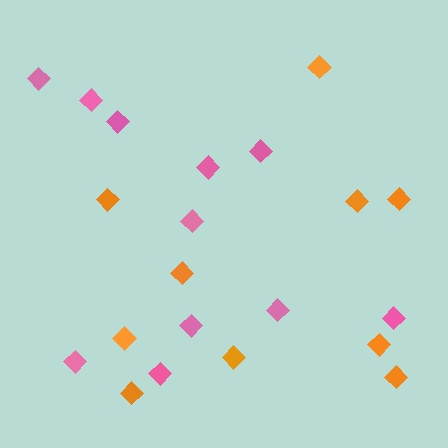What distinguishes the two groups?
There are 2 groups: one group of pink diamonds (11) and one group of orange diamonds (10).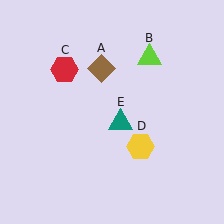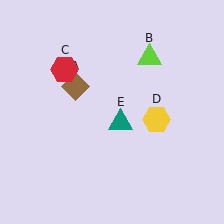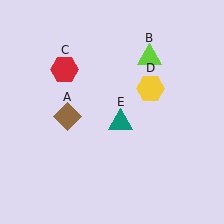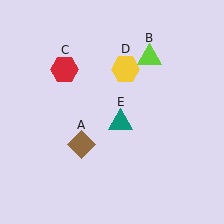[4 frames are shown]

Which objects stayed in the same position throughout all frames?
Lime triangle (object B) and red hexagon (object C) and teal triangle (object E) remained stationary.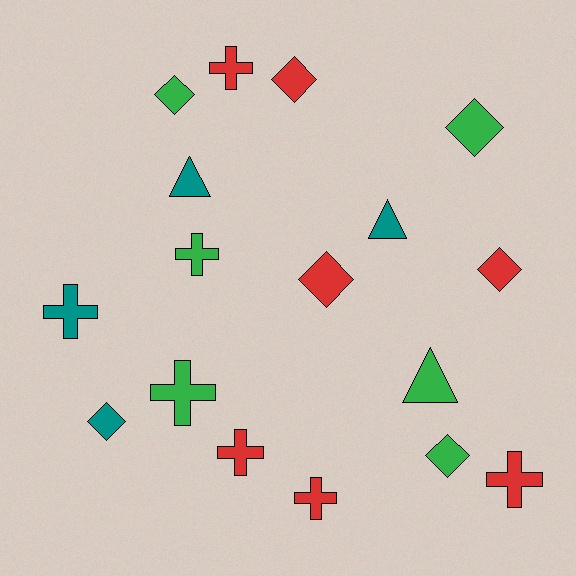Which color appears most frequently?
Red, with 7 objects.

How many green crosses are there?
There are 2 green crosses.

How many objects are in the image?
There are 17 objects.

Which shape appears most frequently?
Diamond, with 7 objects.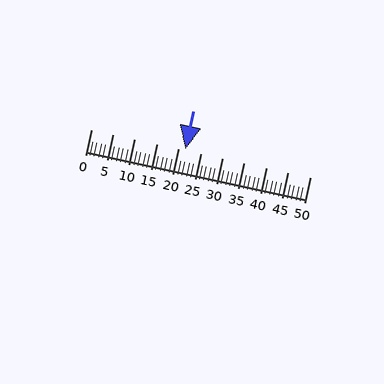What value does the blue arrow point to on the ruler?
The blue arrow points to approximately 22.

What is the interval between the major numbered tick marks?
The major tick marks are spaced 5 units apart.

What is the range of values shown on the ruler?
The ruler shows values from 0 to 50.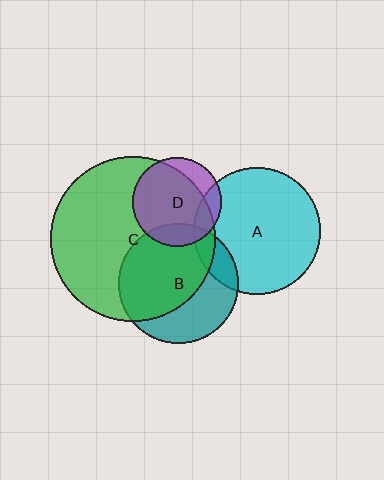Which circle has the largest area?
Circle C (green).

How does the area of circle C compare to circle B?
Approximately 1.9 times.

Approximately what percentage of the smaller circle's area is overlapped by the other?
Approximately 15%.